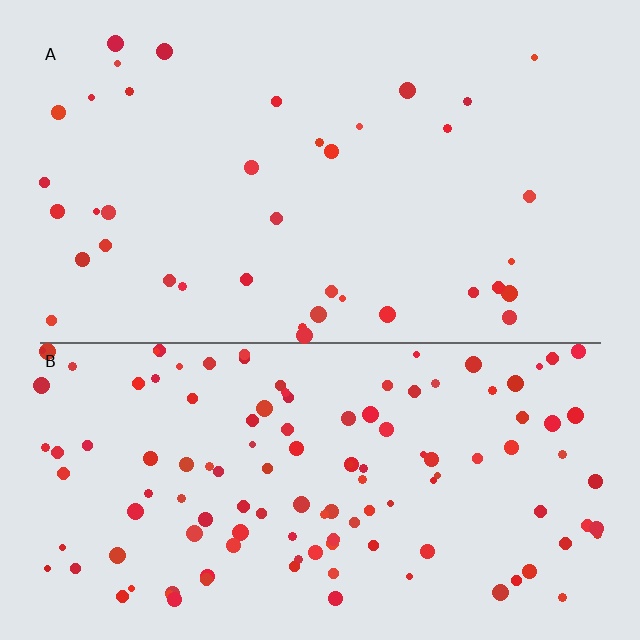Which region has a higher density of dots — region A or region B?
B (the bottom).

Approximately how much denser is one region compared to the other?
Approximately 3.3× — region B over region A.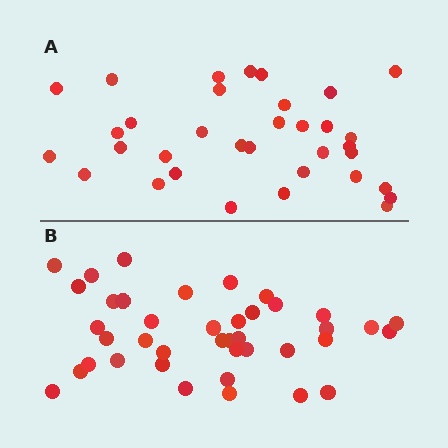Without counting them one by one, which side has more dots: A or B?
Region B (the bottom region) has more dots.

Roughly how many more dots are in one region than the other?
Region B has about 6 more dots than region A.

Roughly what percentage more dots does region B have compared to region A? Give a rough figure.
About 20% more.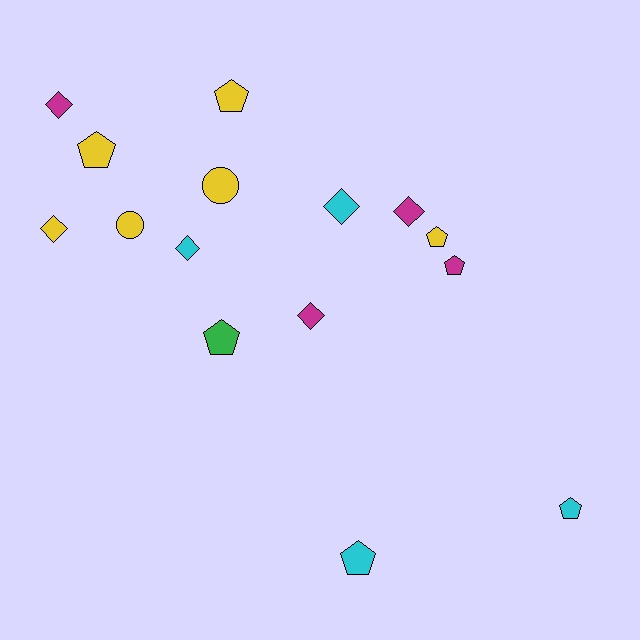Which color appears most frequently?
Yellow, with 6 objects.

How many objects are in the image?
There are 15 objects.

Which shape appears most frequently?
Pentagon, with 7 objects.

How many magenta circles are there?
There are no magenta circles.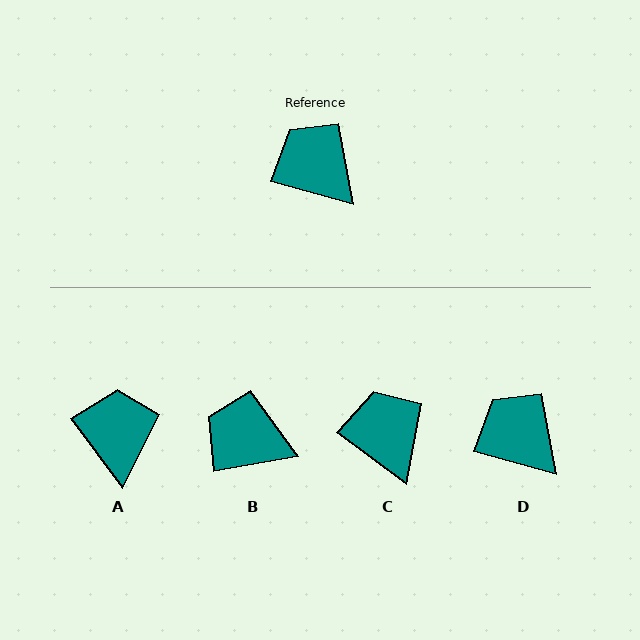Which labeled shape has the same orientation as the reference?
D.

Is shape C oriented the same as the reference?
No, it is off by about 21 degrees.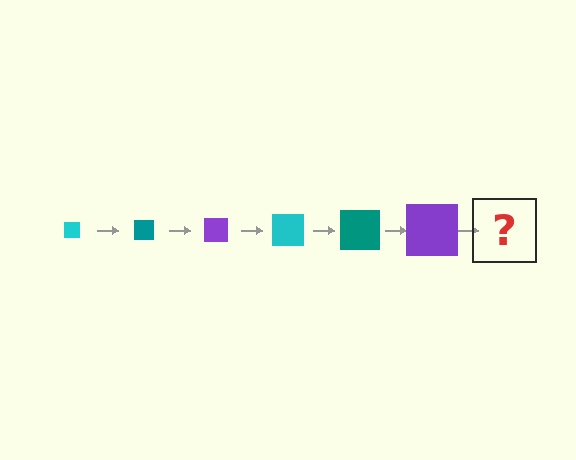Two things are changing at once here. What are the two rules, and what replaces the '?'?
The two rules are that the square grows larger each step and the color cycles through cyan, teal, and purple. The '?' should be a cyan square, larger than the previous one.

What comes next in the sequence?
The next element should be a cyan square, larger than the previous one.